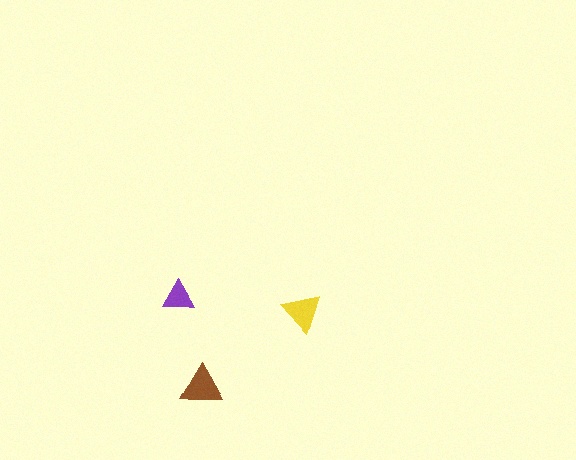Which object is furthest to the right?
The yellow triangle is rightmost.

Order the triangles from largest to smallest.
the brown one, the yellow one, the purple one.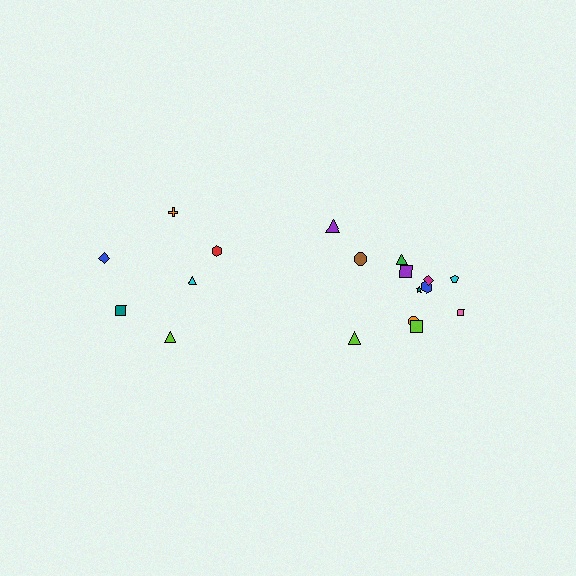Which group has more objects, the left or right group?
The right group.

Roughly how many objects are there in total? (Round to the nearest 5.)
Roughly 20 objects in total.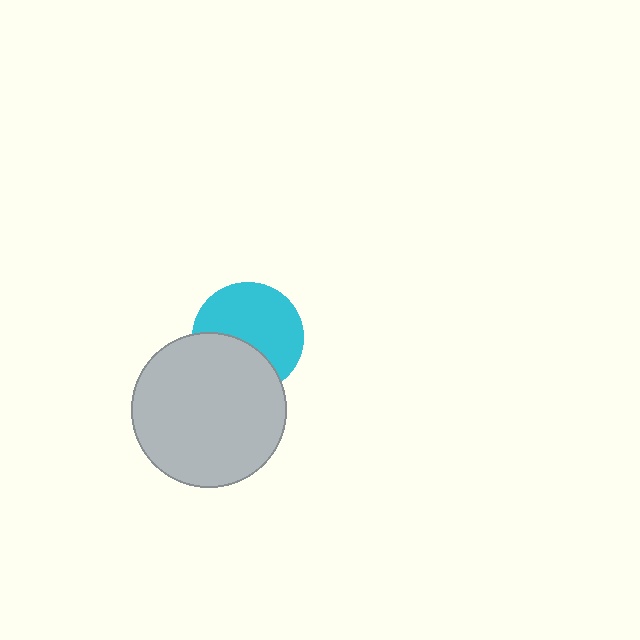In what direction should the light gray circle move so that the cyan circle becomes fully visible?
The light gray circle should move down. That is the shortest direction to clear the overlap and leave the cyan circle fully visible.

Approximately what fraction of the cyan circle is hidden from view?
Roughly 38% of the cyan circle is hidden behind the light gray circle.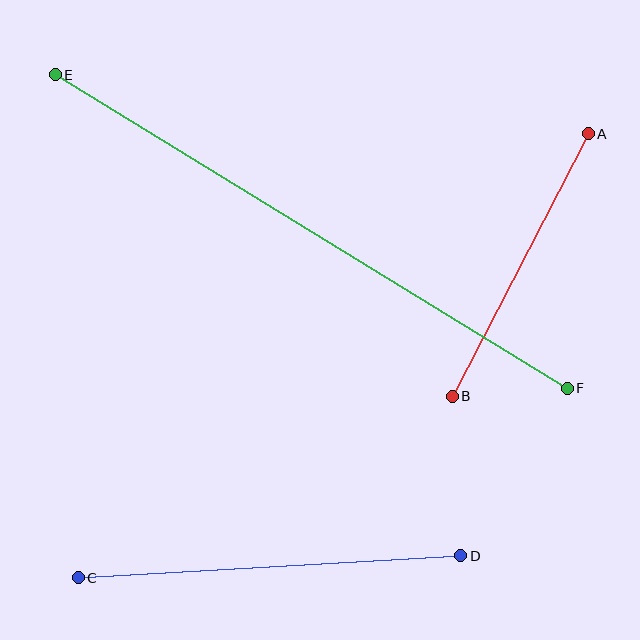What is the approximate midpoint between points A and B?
The midpoint is at approximately (520, 265) pixels.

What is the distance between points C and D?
The distance is approximately 383 pixels.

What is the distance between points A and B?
The distance is approximately 296 pixels.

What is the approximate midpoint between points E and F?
The midpoint is at approximately (311, 231) pixels.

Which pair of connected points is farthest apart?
Points E and F are farthest apart.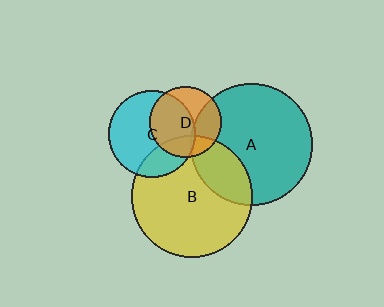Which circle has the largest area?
Circle B (yellow).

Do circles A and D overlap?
Yes.